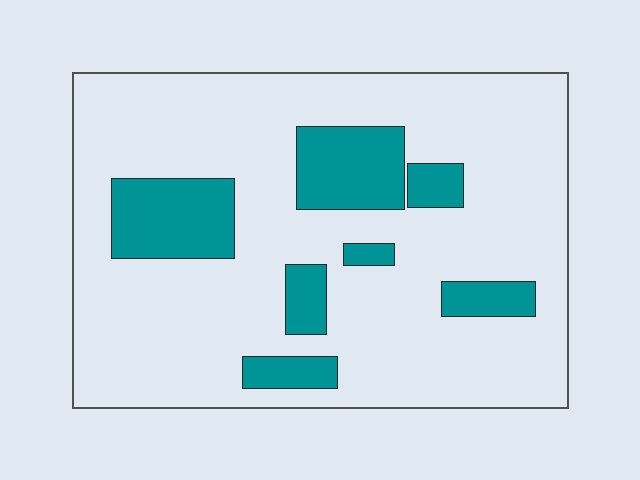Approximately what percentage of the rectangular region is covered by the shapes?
Approximately 20%.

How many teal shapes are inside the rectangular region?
7.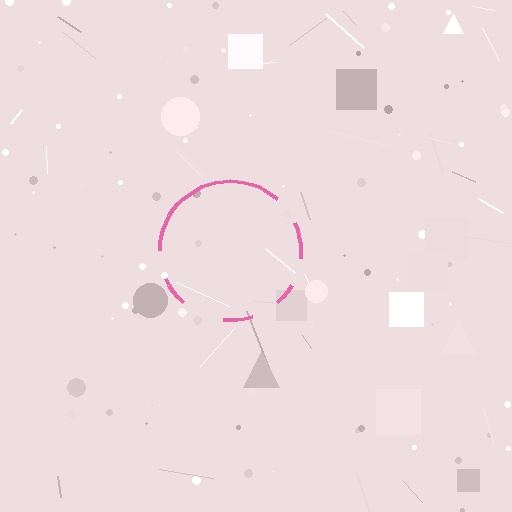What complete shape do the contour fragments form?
The contour fragments form a circle.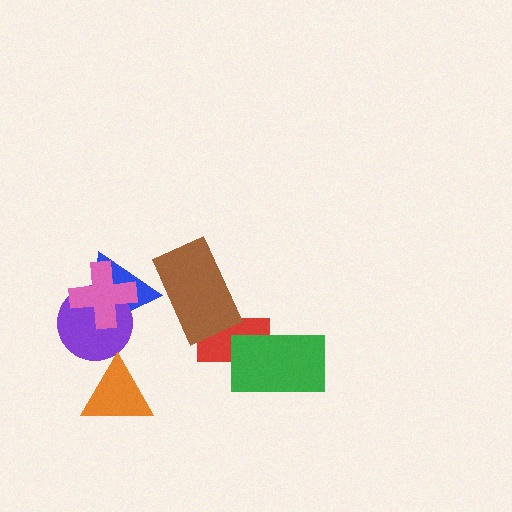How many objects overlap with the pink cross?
2 objects overlap with the pink cross.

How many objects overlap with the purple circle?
2 objects overlap with the purple circle.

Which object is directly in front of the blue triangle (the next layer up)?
The purple circle is directly in front of the blue triangle.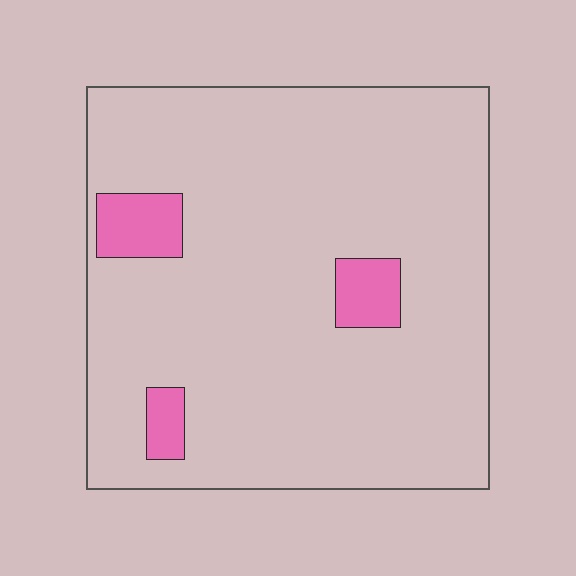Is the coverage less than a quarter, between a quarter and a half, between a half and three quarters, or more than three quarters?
Less than a quarter.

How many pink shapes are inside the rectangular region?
3.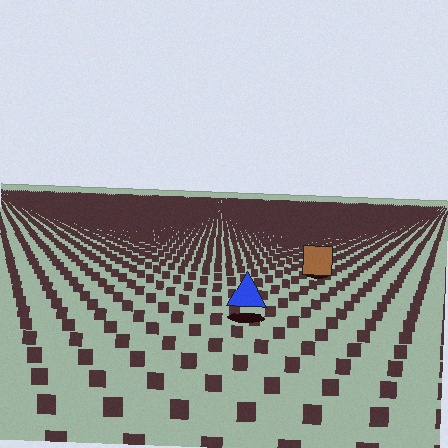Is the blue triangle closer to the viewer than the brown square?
Yes. The blue triangle is closer — you can tell from the texture gradient: the ground texture is coarser near it.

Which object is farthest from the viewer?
The brown square is farthest from the viewer. It appears smaller and the ground texture around it is denser.